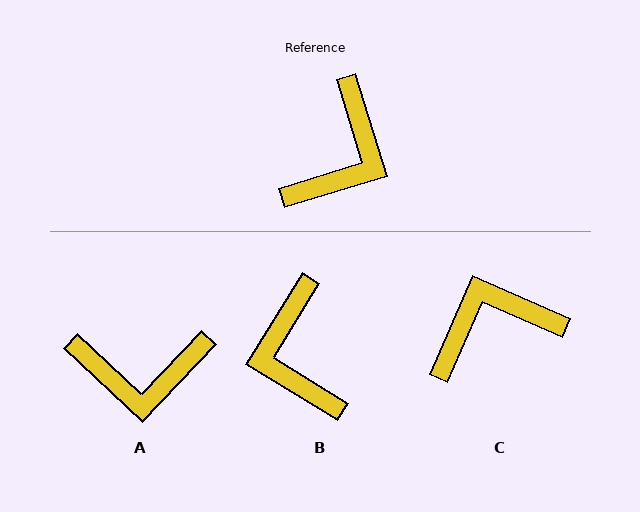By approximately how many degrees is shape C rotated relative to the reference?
Approximately 139 degrees counter-clockwise.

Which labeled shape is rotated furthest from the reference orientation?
C, about 139 degrees away.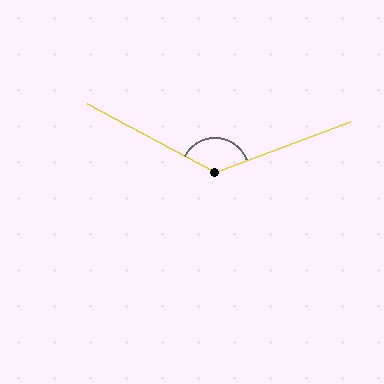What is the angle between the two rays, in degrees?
Approximately 131 degrees.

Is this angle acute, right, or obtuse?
It is obtuse.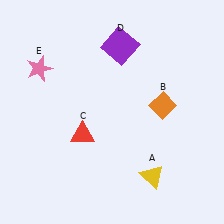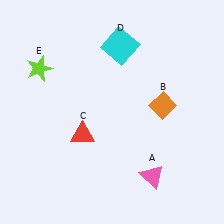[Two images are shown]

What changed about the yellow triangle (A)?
In Image 1, A is yellow. In Image 2, it changed to pink.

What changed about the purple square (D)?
In Image 1, D is purple. In Image 2, it changed to cyan.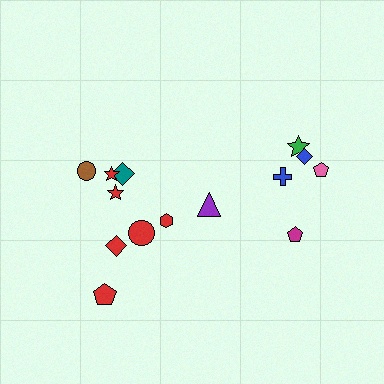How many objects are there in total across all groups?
There are 14 objects.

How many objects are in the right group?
There are 6 objects.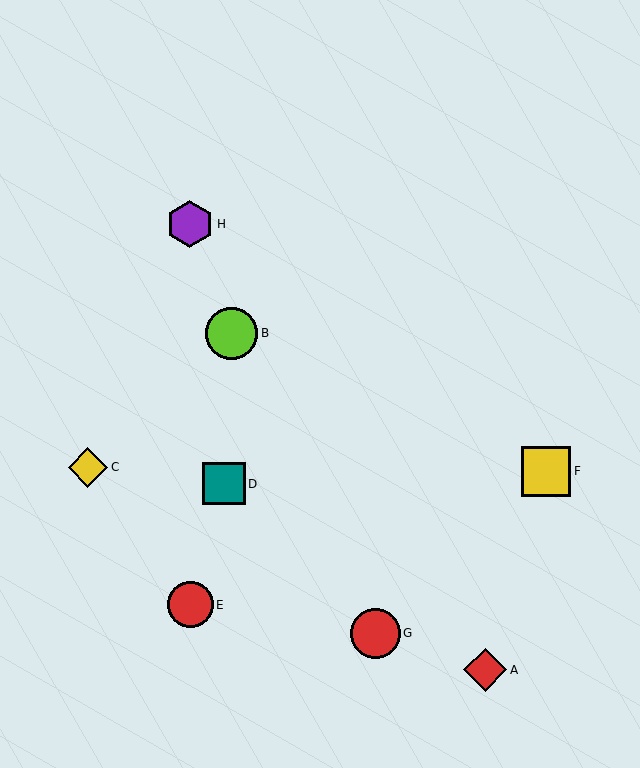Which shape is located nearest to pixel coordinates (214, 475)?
The teal square (labeled D) at (224, 484) is nearest to that location.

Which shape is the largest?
The lime circle (labeled B) is the largest.